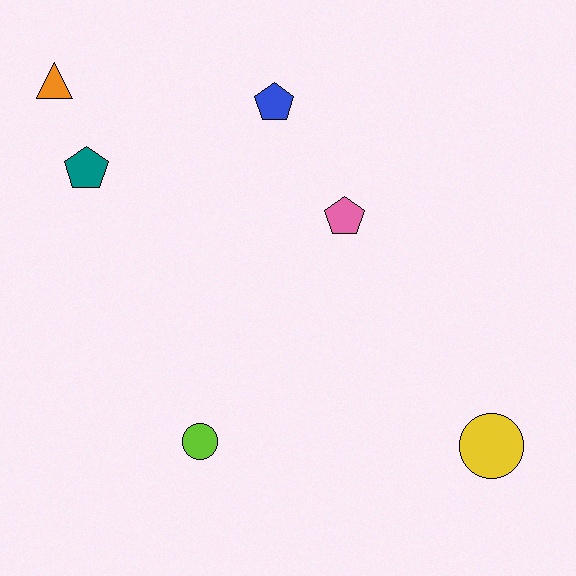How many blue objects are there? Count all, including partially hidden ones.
There is 1 blue object.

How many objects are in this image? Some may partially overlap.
There are 6 objects.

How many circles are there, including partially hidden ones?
There are 2 circles.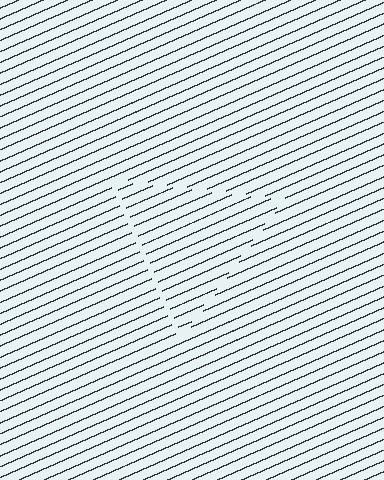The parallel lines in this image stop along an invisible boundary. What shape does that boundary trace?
An illusory triangle. The interior of the shape contains the same grating, shifted by half a period — the contour is defined by the phase discontinuity where line-ends from the inner and outer gratings abut.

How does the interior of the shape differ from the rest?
The interior of the shape contains the same grating, shifted by half a period — the contour is defined by the phase discontinuity where line-ends from the inner and outer gratings abut.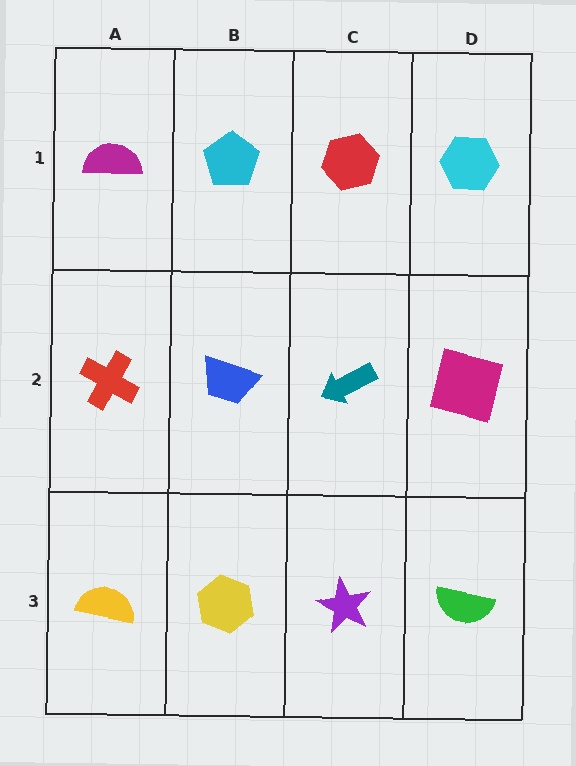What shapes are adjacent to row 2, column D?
A cyan hexagon (row 1, column D), a green semicircle (row 3, column D), a teal arrow (row 2, column C).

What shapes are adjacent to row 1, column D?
A magenta square (row 2, column D), a red hexagon (row 1, column C).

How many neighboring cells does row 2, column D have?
3.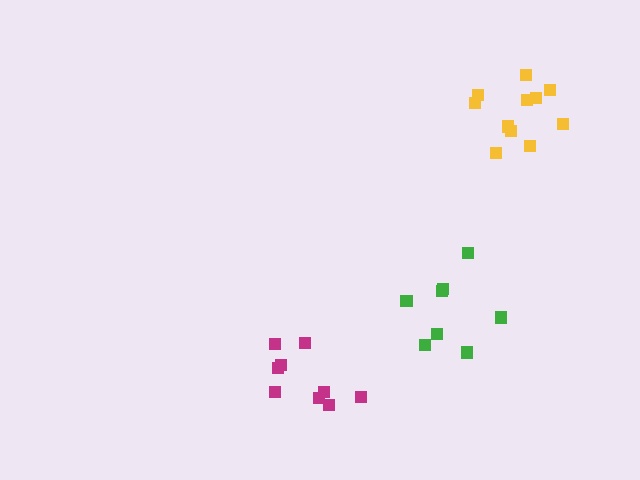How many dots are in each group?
Group 1: 8 dots, Group 2: 9 dots, Group 3: 11 dots (28 total).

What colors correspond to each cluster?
The clusters are colored: green, magenta, yellow.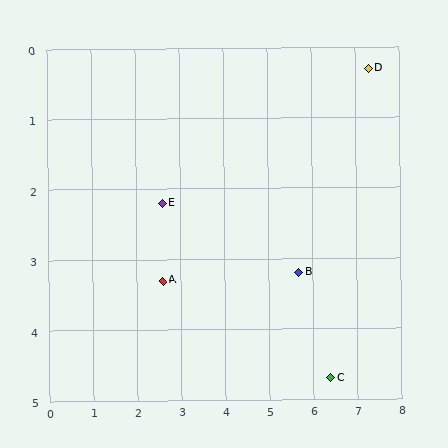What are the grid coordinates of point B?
Point B is at approximately (5.7, 3.2).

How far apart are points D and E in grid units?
Points D and E are about 5.1 grid units apart.